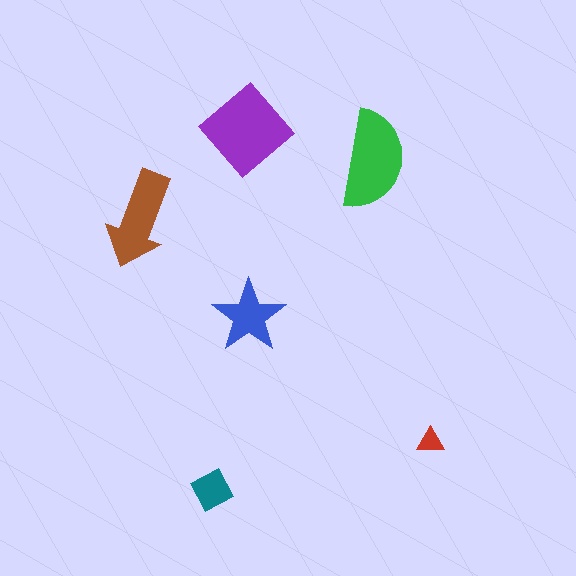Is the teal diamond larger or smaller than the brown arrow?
Smaller.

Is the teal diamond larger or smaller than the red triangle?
Larger.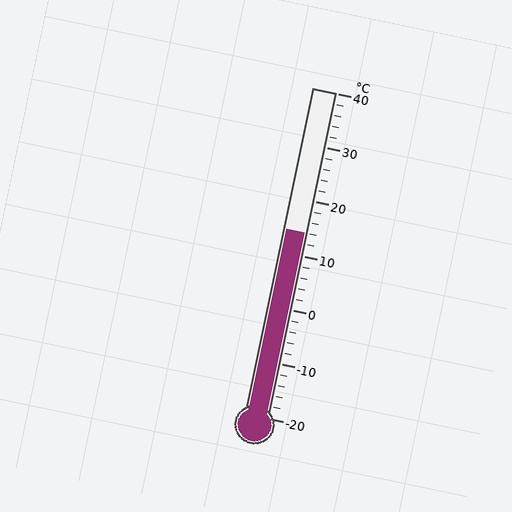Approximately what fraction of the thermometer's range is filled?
The thermometer is filled to approximately 55% of its range.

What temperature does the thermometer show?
The thermometer shows approximately 14°C.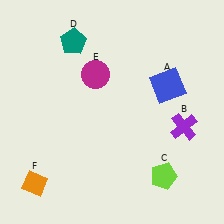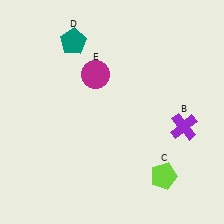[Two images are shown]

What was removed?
The blue square (A), the orange diamond (F) were removed in Image 2.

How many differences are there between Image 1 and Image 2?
There are 2 differences between the two images.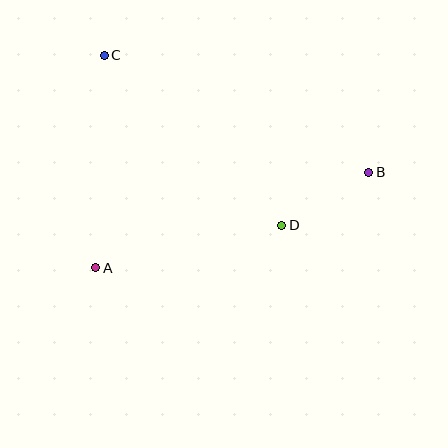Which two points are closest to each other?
Points B and D are closest to each other.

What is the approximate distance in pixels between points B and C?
The distance between B and C is approximately 289 pixels.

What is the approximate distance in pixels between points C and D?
The distance between C and D is approximately 246 pixels.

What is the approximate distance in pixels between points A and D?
The distance between A and D is approximately 191 pixels.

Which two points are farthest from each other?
Points A and B are farthest from each other.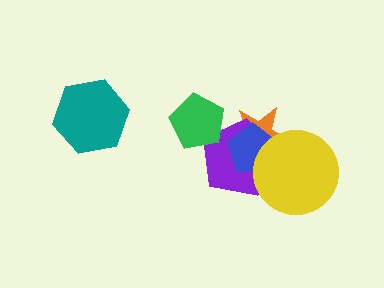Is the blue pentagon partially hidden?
Yes, it is partially covered by another shape.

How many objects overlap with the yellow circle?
3 objects overlap with the yellow circle.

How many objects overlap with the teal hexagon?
0 objects overlap with the teal hexagon.